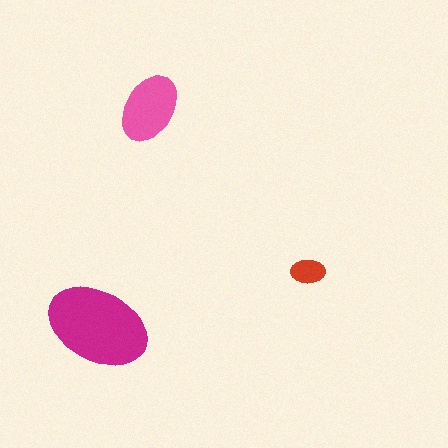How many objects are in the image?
There are 3 objects in the image.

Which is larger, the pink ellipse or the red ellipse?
The pink one.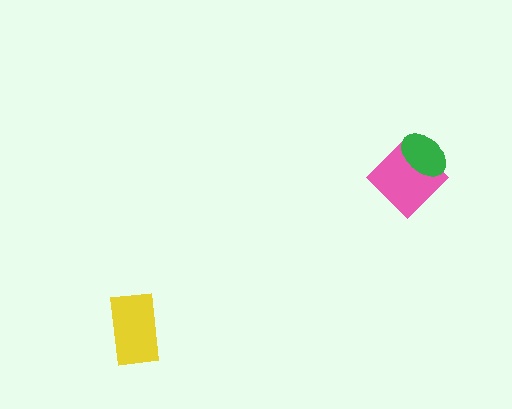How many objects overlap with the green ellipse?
1 object overlaps with the green ellipse.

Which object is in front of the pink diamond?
The green ellipse is in front of the pink diamond.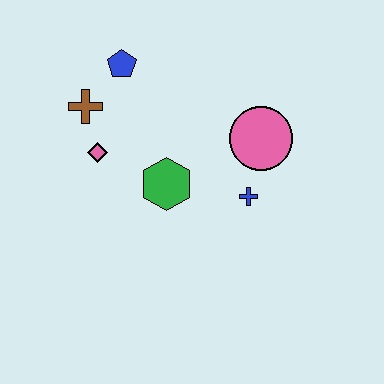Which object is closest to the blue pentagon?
The brown cross is closest to the blue pentagon.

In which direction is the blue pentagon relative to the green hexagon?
The blue pentagon is above the green hexagon.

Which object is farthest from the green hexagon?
The blue pentagon is farthest from the green hexagon.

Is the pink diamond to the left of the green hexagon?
Yes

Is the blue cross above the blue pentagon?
No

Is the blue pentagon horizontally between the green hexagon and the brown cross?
Yes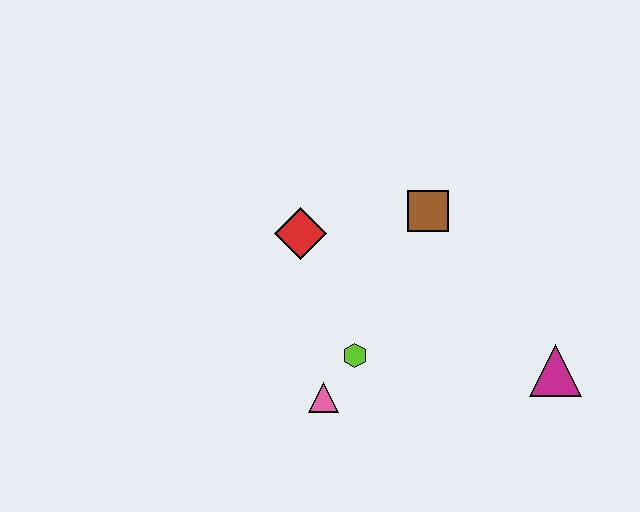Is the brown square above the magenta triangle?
Yes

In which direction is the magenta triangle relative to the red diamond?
The magenta triangle is to the right of the red diamond.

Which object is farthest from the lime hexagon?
The magenta triangle is farthest from the lime hexagon.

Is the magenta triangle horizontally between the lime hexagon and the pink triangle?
No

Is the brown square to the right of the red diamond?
Yes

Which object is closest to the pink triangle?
The lime hexagon is closest to the pink triangle.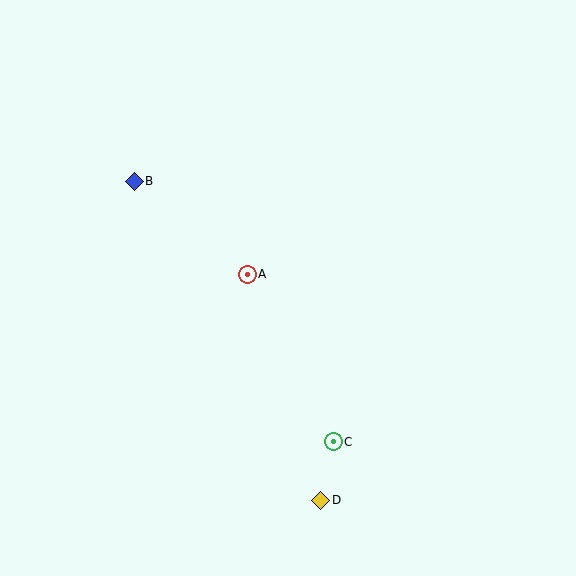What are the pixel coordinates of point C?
Point C is at (333, 442).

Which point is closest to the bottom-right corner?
Point D is closest to the bottom-right corner.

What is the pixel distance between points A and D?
The distance between A and D is 238 pixels.